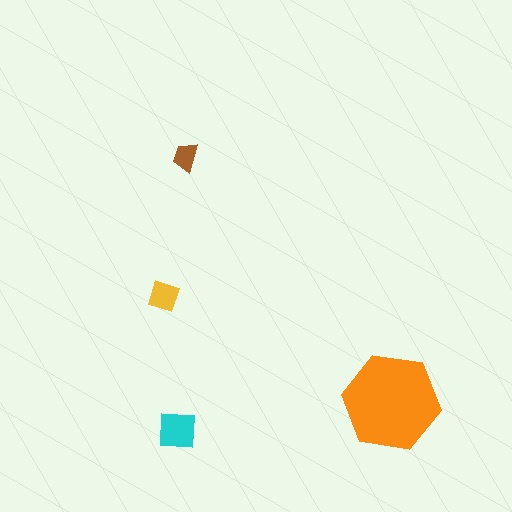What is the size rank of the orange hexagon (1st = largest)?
1st.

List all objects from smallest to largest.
The brown trapezoid, the yellow diamond, the cyan square, the orange hexagon.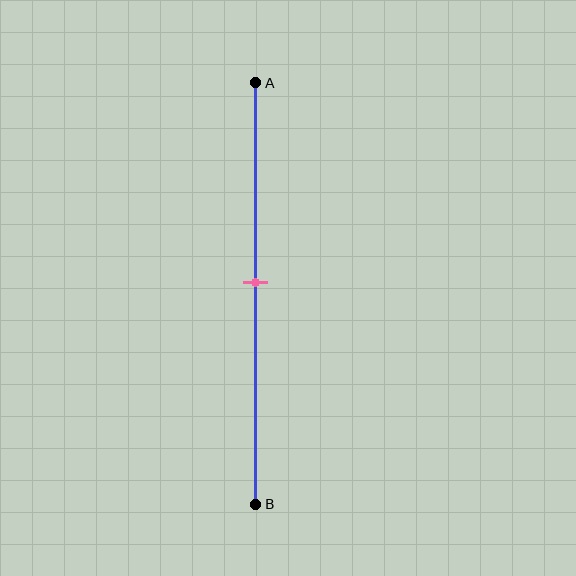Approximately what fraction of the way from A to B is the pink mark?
The pink mark is approximately 45% of the way from A to B.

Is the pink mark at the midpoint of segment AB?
Yes, the mark is approximately at the midpoint.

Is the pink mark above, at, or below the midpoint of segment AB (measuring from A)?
The pink mark is approximately at the midpoint of segment AB.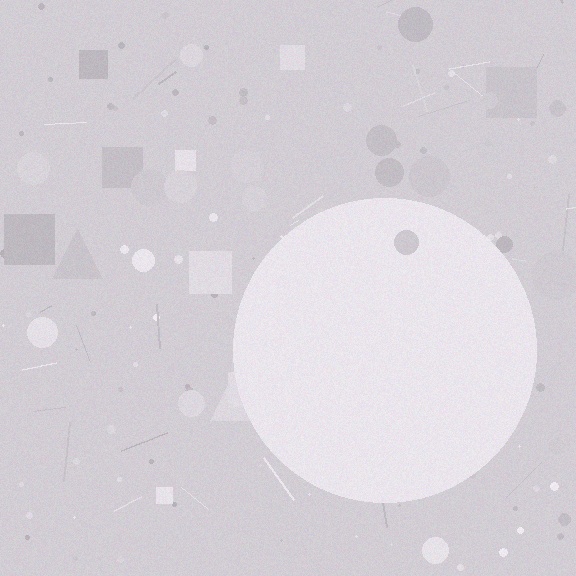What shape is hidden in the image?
A circle is hidden in the image.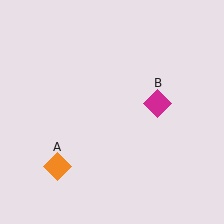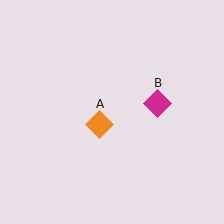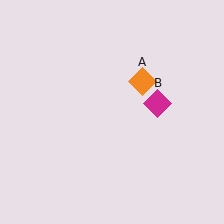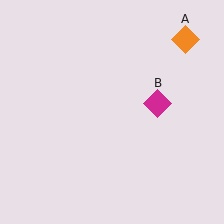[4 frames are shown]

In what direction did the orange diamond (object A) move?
The orange diamond (object A) moved up and to the right.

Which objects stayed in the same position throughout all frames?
Magenta diamond (object B) remained stationary.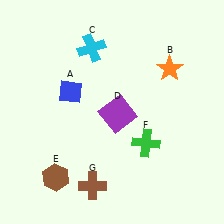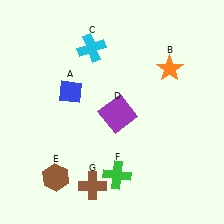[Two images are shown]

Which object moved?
The green cross (F) moved down.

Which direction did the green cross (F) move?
The green cross (F) moved down.